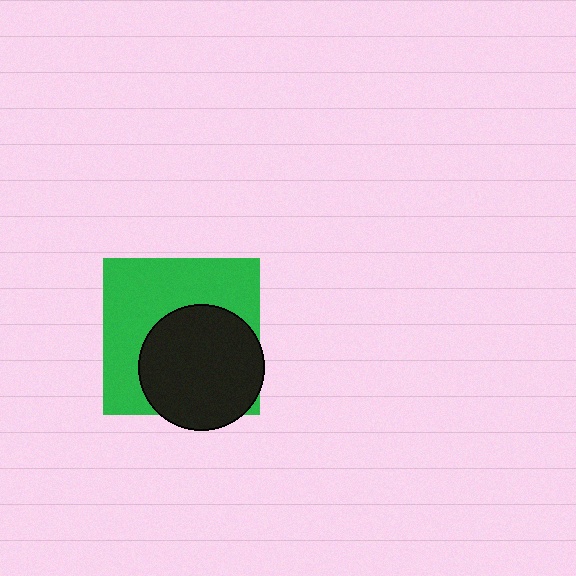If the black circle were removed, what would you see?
You would see the complete green square.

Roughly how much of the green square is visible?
About half of it is visible (roughly 53%).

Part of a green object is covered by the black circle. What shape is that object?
It is a square.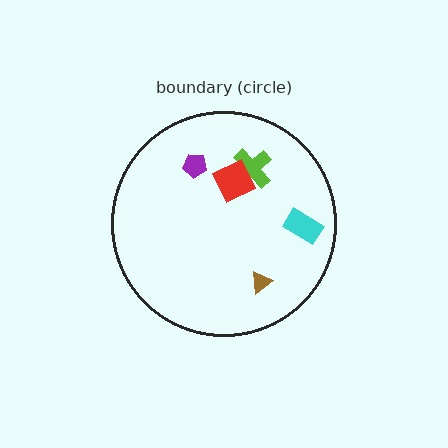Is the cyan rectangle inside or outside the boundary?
Inside.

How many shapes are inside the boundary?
5 inside, 0 outside.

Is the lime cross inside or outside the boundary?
Inside.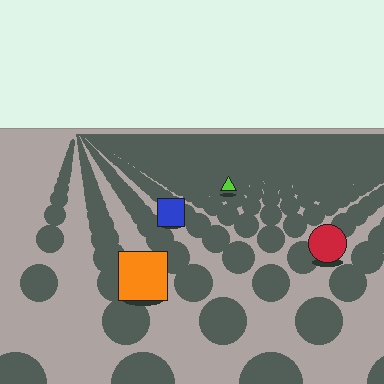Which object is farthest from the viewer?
The lime triangle is farthest from the viewer. It appears smaller and the ground texture around it is denser.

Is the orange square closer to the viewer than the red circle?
Yes. The orange square is closer — you can tell from the texture gradient: the ground texture is coarser near it.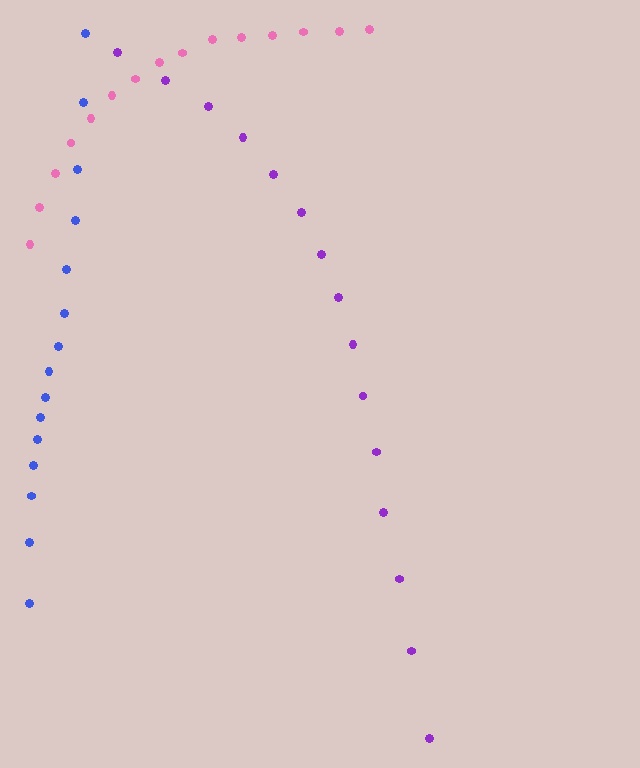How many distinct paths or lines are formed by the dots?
There are 3 distinct paths.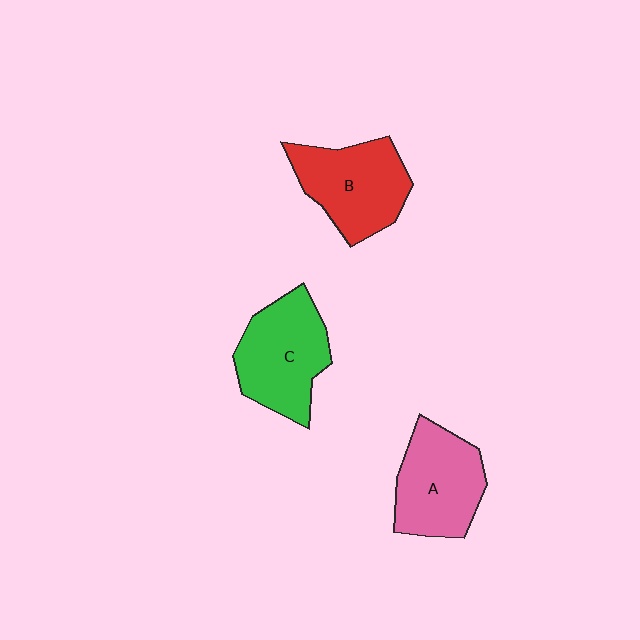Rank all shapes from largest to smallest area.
From largest to smallest: C (green), B (red), A (pink).